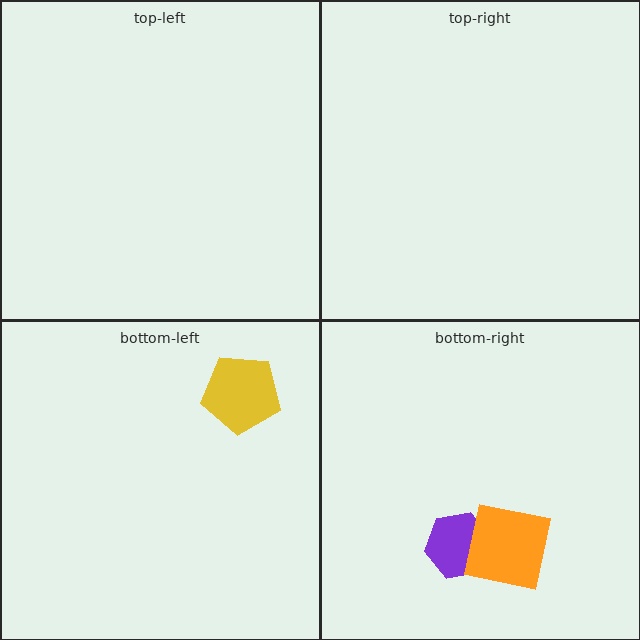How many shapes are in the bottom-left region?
1.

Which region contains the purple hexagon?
The bottom-right region.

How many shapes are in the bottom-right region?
2.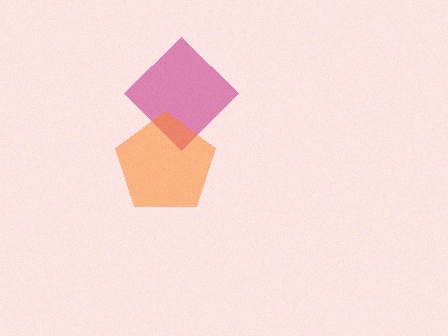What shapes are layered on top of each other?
The layered shapes are: a magenta diamond, an orange pentagon.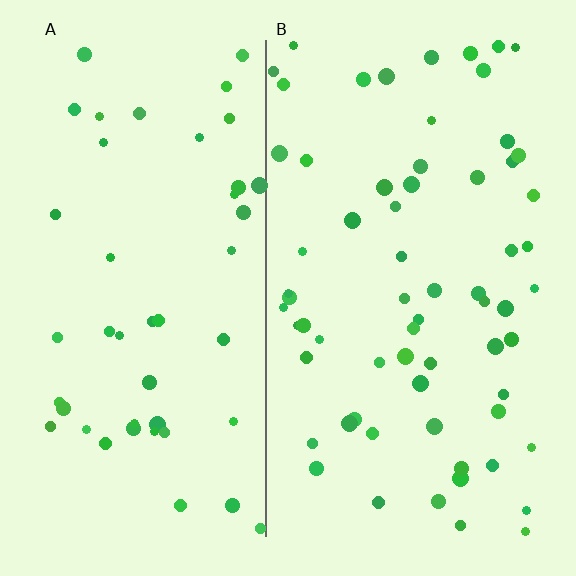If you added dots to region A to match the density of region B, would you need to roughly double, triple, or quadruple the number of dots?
Approximately double.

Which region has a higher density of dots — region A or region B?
B (the right).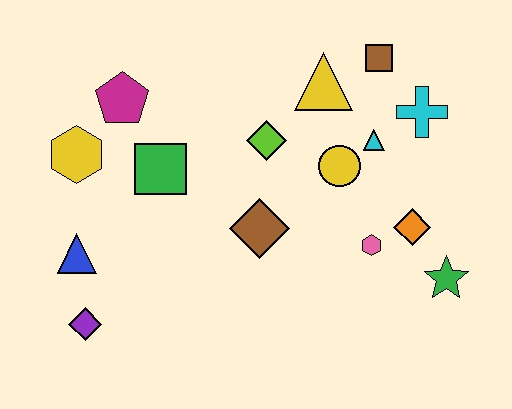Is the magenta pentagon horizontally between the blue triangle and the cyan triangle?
Yes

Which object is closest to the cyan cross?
The cyan triangle is closest to the cyan cross.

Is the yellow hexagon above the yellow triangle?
No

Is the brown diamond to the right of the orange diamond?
No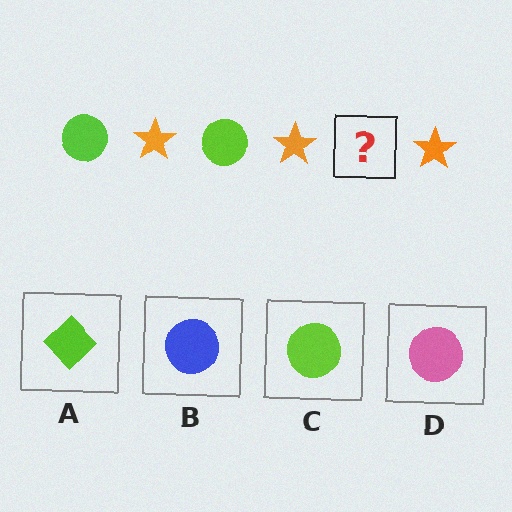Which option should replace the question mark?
Option C.